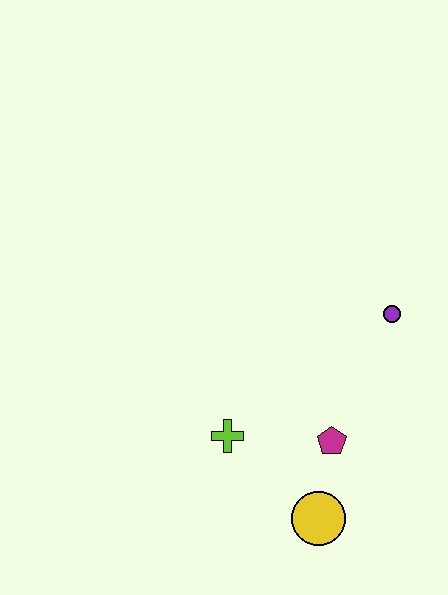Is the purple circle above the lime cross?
Yes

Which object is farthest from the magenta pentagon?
The purple circle is farthest from the magenta pentagon.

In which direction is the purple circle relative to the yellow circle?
The purple circle is above the yellow circle.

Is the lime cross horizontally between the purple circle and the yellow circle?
No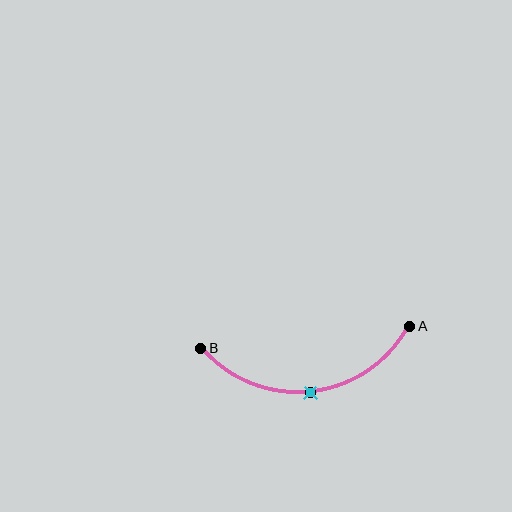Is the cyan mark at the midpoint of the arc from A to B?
Yes. The cyan mark lies on the arc at equal arc-length from both A and B — it is the arc midpoint.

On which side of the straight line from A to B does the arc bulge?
The arc bulges below the straight line connecting A and B.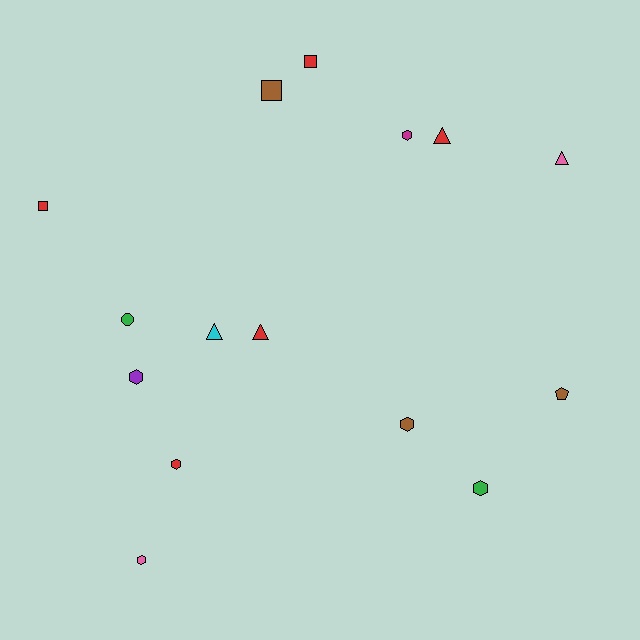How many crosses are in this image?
There are no crosses.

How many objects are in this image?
There are 15 objects.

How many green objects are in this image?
There are 2 green objects.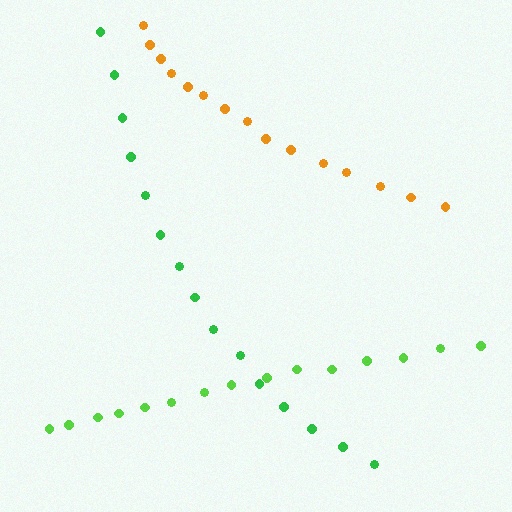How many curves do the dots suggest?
There are 3 distinct paths.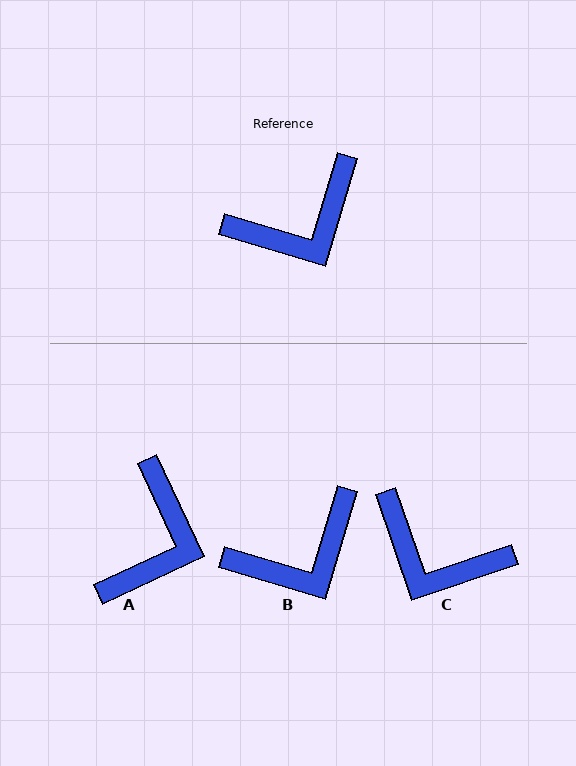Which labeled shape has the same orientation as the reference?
B.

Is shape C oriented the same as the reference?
No, it is off by about 54 degrees.